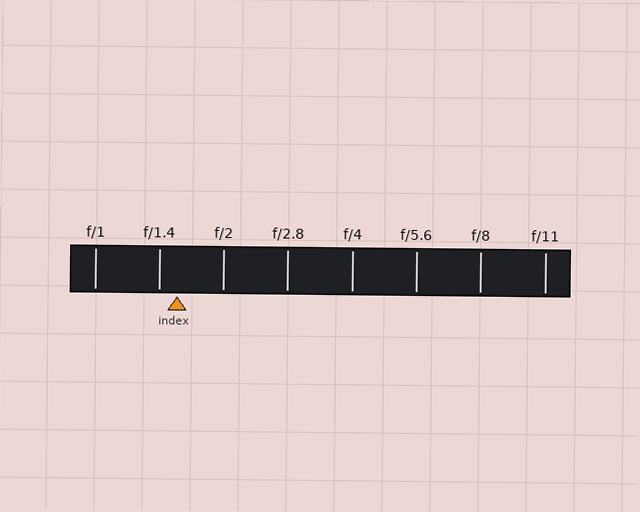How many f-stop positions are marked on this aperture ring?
There are 8 f-stop positions marked.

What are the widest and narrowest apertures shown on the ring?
The widest aperture shown is f/1 and the narrowest is f/11.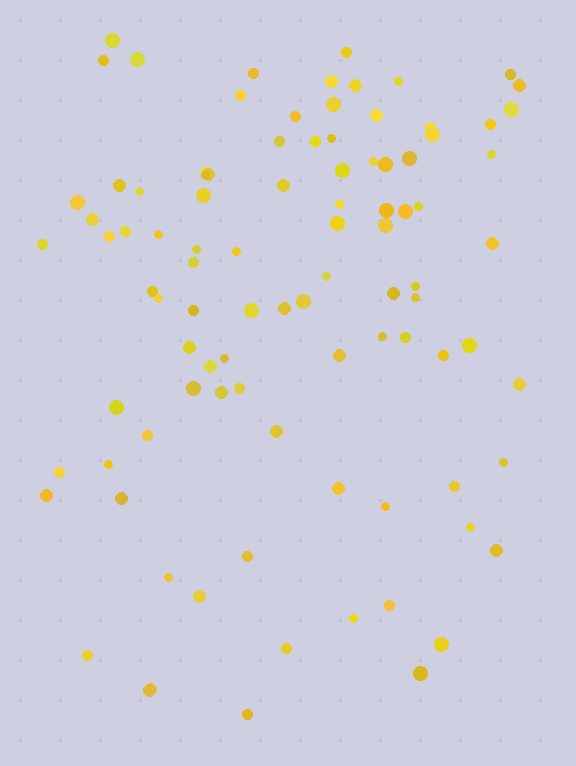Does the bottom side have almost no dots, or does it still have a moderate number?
Still a moderate number, just noticeably fewer than the top.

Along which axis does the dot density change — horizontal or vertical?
Vertical.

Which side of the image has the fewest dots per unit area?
The bottom.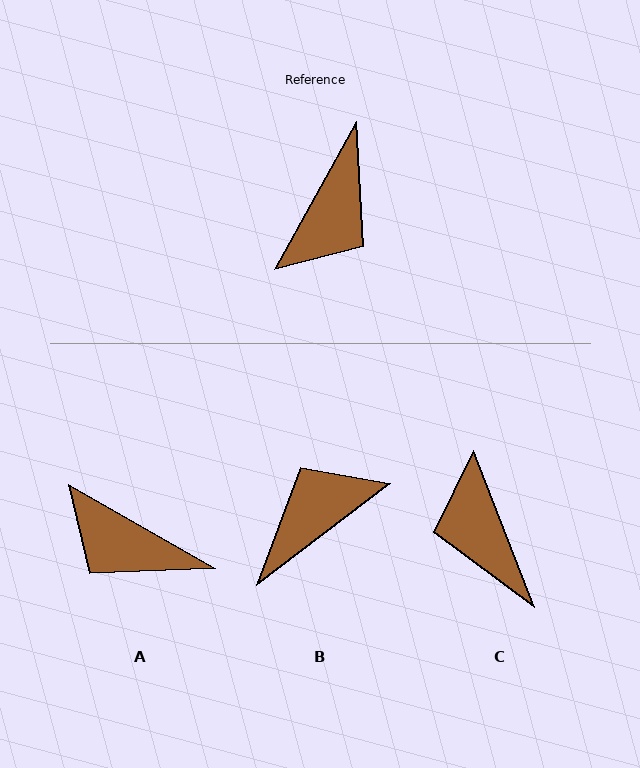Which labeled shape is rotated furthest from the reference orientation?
B, about 156 degrees away.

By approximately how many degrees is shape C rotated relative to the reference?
Approximately 130 degrees clockwise.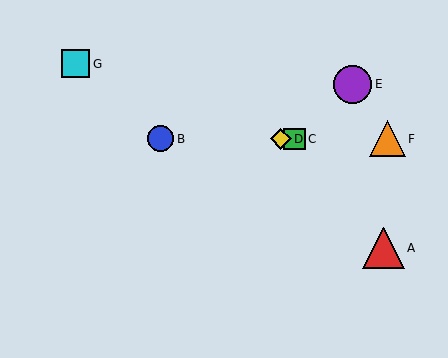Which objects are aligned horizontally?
Objects B, C, D, F are aligned horizontally.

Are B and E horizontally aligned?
No, B is at y≈139 and E is at y≈84.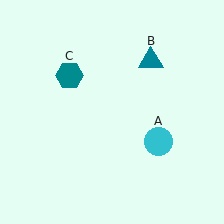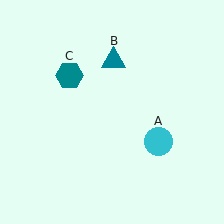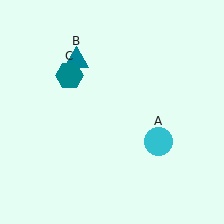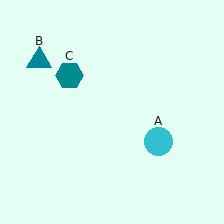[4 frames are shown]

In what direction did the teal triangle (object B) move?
The teal triangle (object B) moved left.